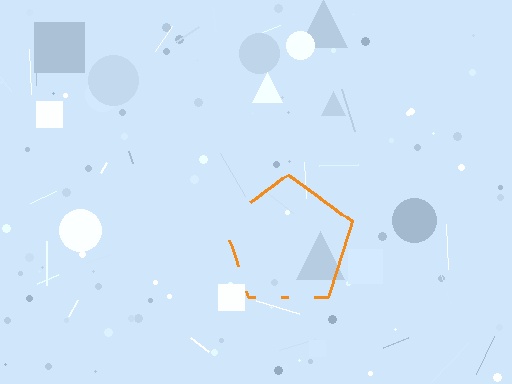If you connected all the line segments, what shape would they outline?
They would outline a pentagon.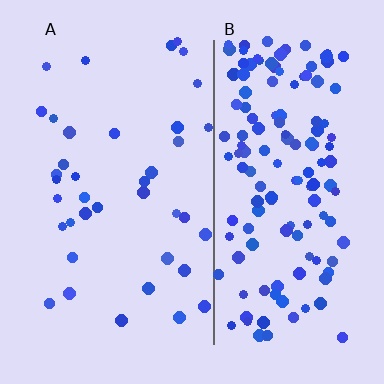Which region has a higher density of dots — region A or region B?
B (the right).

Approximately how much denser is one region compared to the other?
Approximately 3.8× — region B over region A.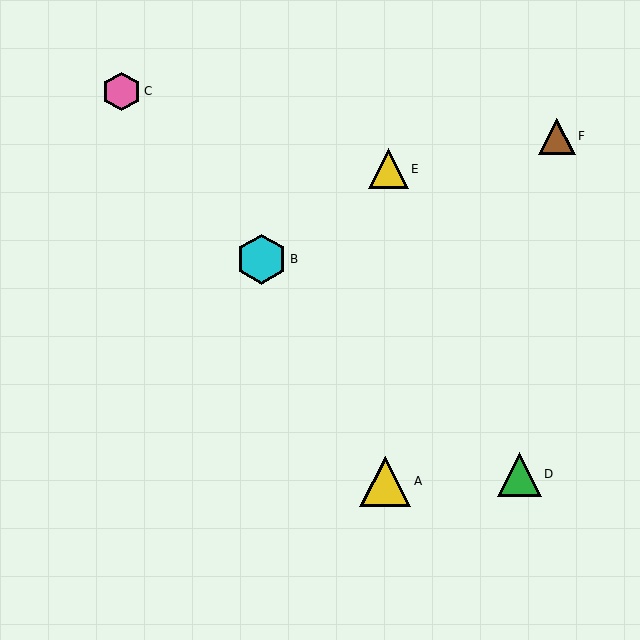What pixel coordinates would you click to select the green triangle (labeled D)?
Click at (519, 474) to select the green triangle D.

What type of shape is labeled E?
Shape E is a yellow triangle.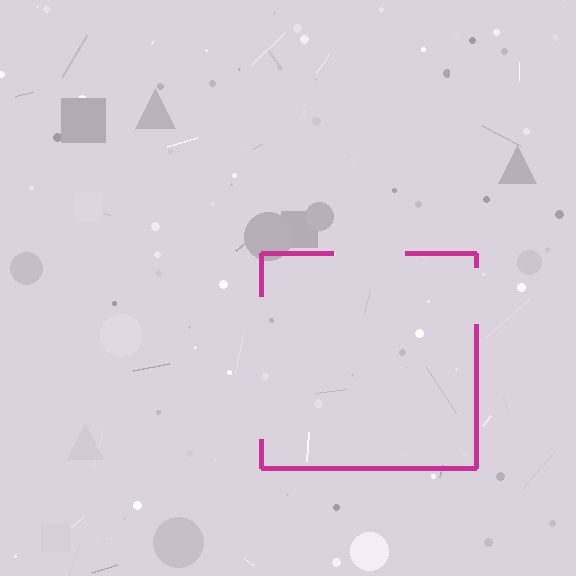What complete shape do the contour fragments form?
The contour fragments form a square.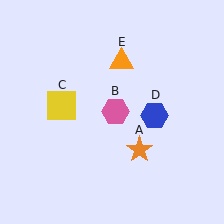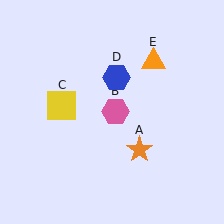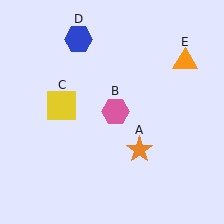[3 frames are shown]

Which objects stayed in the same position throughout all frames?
Orange star (object A) and pink hexagon (object B) and yellow square (object C) remained stationary.